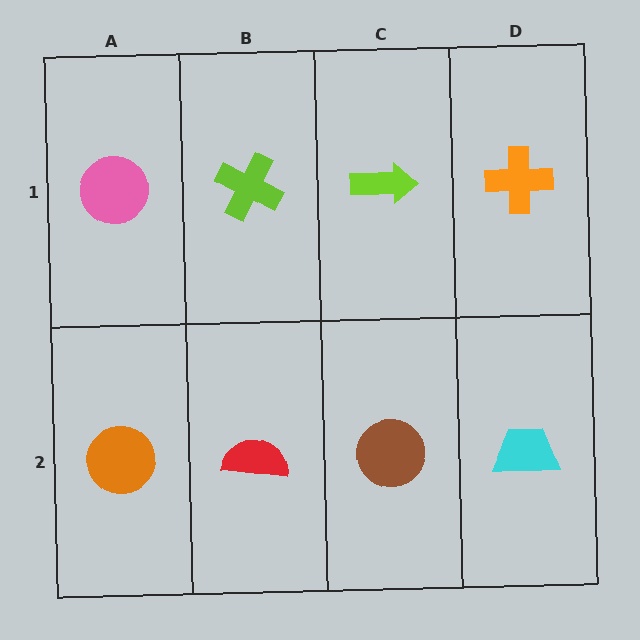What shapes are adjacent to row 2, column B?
A lime cross (row 1, column B), an orange circle (row 2, column A), a brown circle (row 2, column C).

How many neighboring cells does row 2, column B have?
3.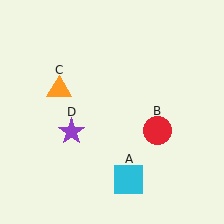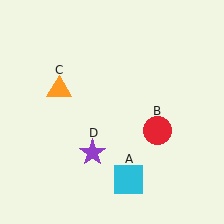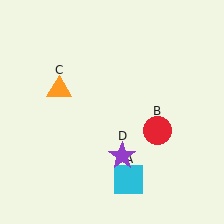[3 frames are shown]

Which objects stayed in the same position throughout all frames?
Cyan square (object A) and red circle (object B) and orange triangle (object C) remained stationary.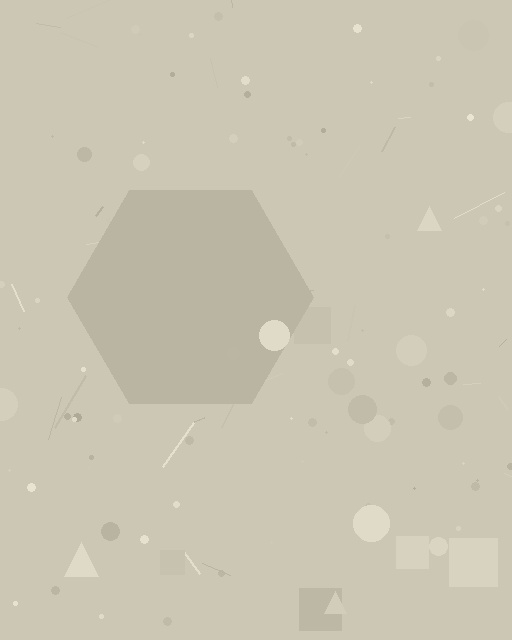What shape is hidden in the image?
A hexagon is hidden in the image.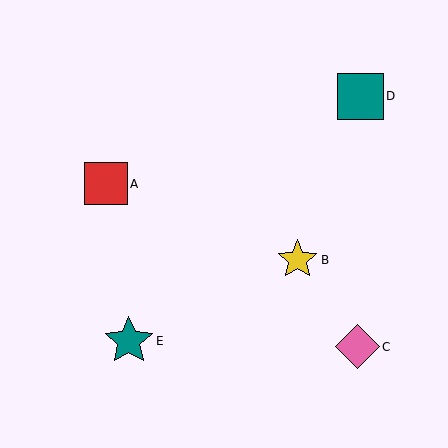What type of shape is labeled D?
Shape D is a teal square.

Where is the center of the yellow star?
The center of the yellow star is at (298, 260).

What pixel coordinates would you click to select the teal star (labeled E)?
Click at (129, 341) to select the teal star E.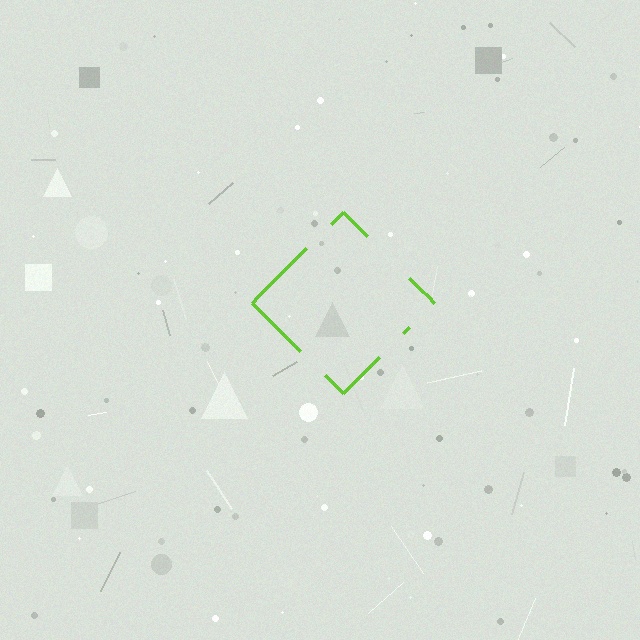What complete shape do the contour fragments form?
The contour fragments form a diamond.